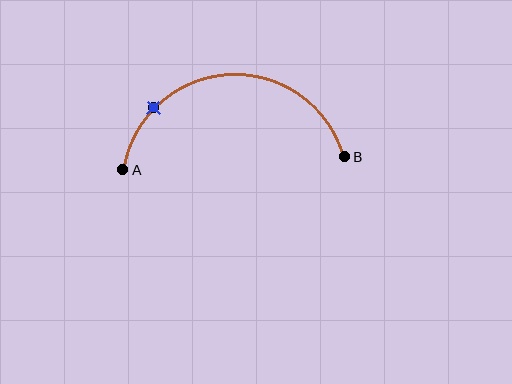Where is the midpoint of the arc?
The arc midpoint is the point on the curve farthest from the straight line joining A and B. It sits above that line.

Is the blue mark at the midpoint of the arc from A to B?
No. The blue mark lies on the arc but is closer to endpoint A. The arc midpoint would be at the point on the curve equidistant along the arc from both A and B.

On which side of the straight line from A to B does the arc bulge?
The arc bulges above the straight line connecting A and B.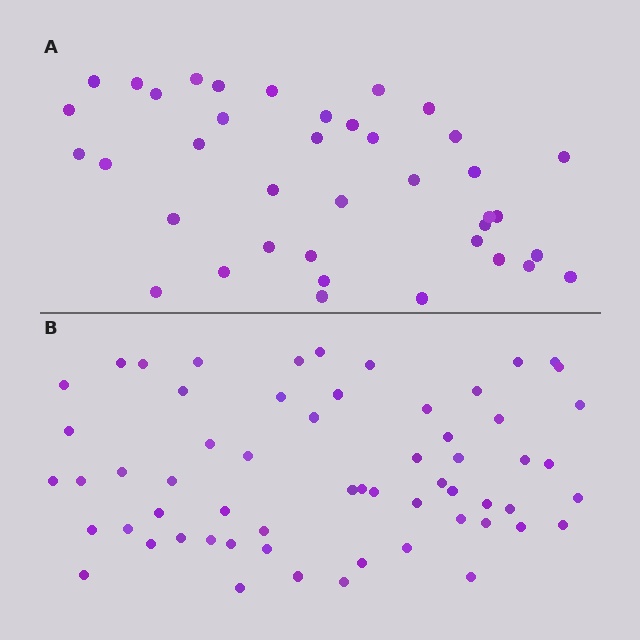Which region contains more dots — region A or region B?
Region B (the bottom region) has more dots.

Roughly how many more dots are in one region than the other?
Region B has approximately 20 more dots than region A.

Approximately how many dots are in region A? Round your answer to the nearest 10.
About 40 dots. (The exact count is 39, which rounds to 40.)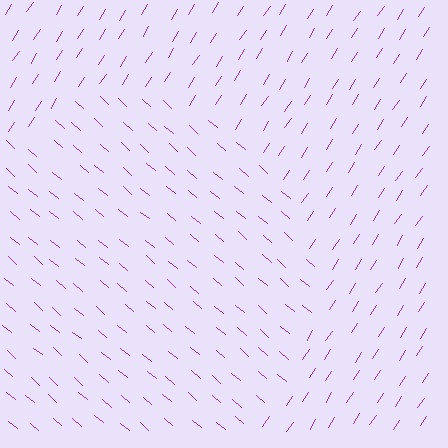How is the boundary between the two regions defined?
The boundary is defined purely by a change in line orientation (approximately 82 degrees difference). All lines are the same color and thickness.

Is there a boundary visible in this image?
Yes, there is a texture boundary formed by a change in line orientation.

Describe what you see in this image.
The image is filled with small purple line segments. A circle region in the image has lines oriented differently from the surrounding lines, creating a visible texture boundary.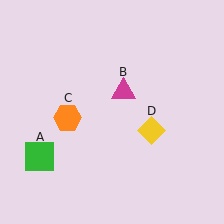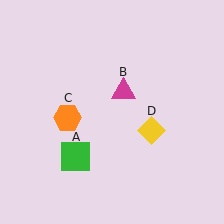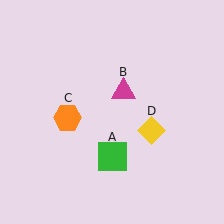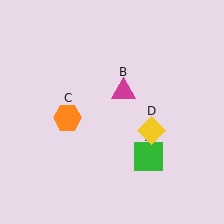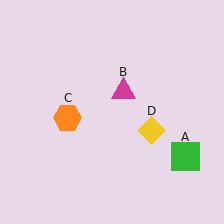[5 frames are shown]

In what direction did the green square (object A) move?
The green square (object A) moved right.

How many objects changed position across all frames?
1 object changed position: green square (object A).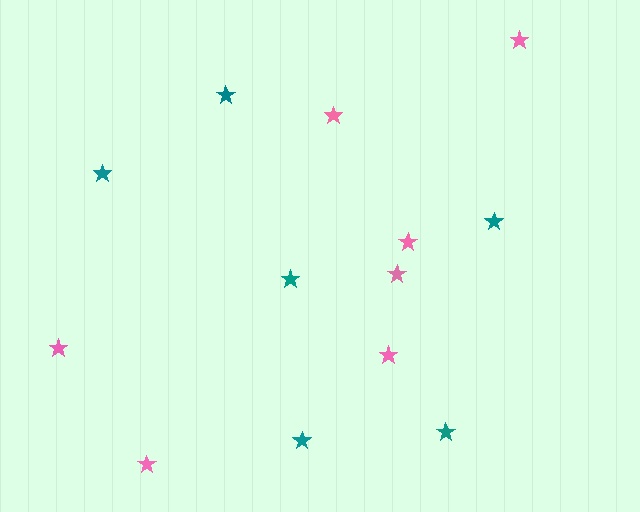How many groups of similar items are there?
There are 2 groups: one group of teal stars (6) and one group of pink stars (7).